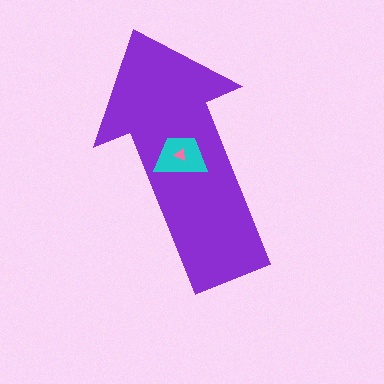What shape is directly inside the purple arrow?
The cyan trapezoid.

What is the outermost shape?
The purple arrow.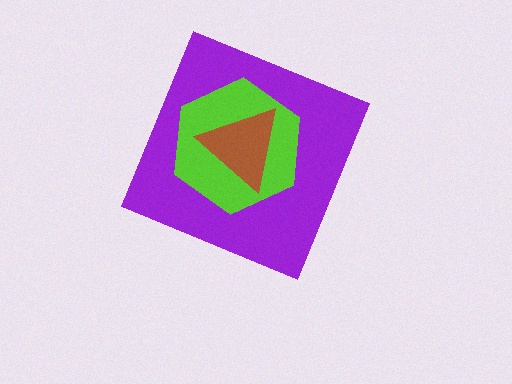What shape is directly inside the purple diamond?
The lime hexagon.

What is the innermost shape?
The brown triangle.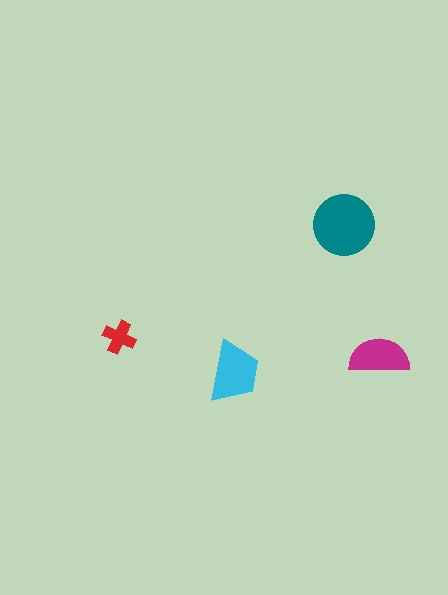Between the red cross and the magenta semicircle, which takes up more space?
The magenta semicircle.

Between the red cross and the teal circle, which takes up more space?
The teal circle.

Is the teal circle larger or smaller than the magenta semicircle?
Larger.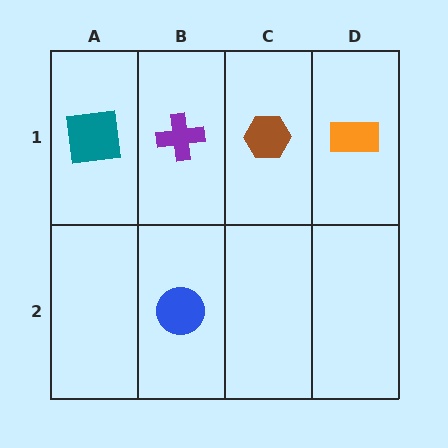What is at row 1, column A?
A teal square.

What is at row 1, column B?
A purple cross.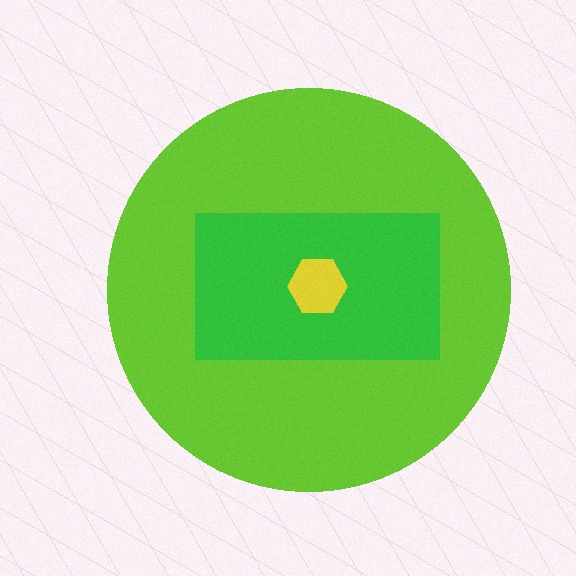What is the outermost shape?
The lime circle.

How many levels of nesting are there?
3.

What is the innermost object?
The yellow hexagon.